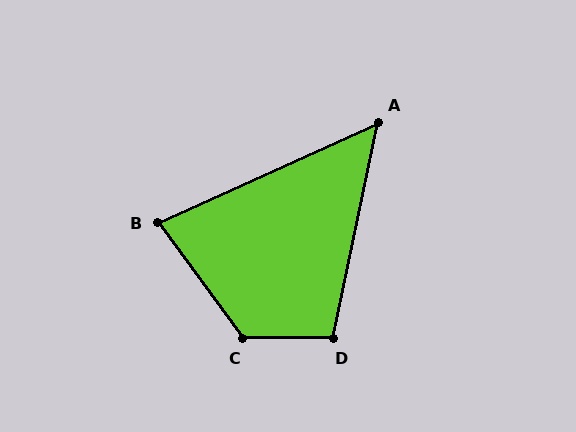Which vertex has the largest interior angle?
C, at approximately 126 degrees.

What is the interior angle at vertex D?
Approximately 102 degrees (obtuse).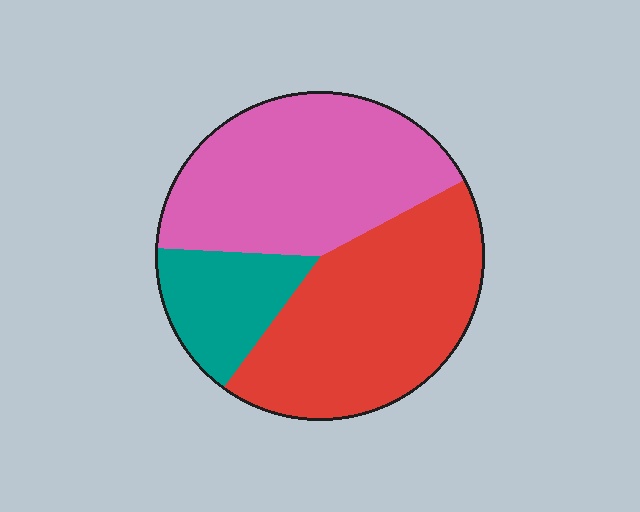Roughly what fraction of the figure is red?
Red takes up about two fifths (2/5) of the figure.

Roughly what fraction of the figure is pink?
Pink takes up about two fifths (2/5) of the figure.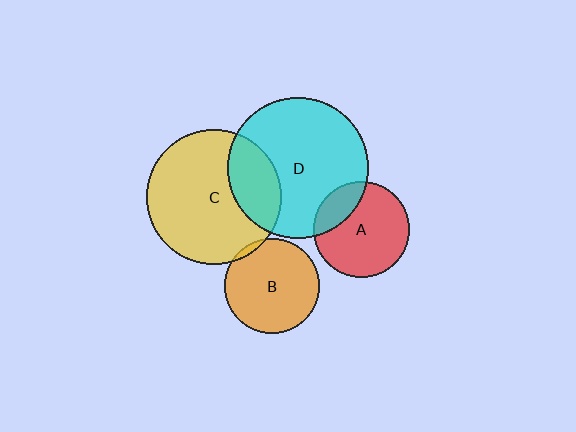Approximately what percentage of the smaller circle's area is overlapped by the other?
Approximately 20%.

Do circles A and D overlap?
Yes.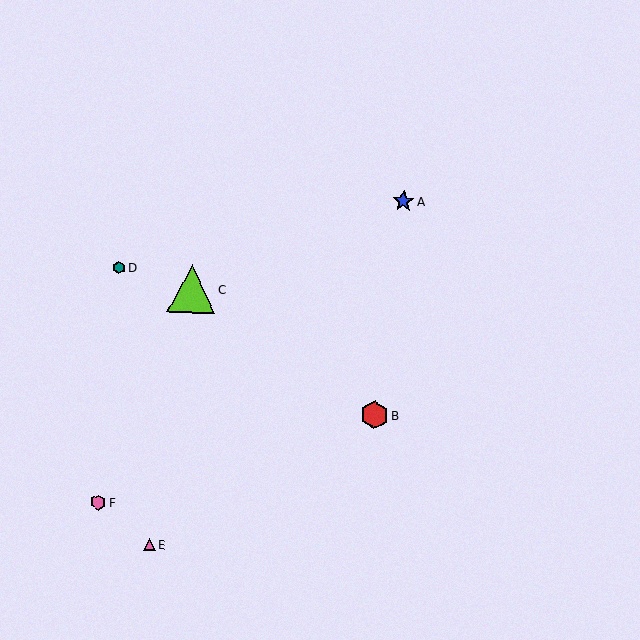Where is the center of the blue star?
The center of the blue star is at (404, 201).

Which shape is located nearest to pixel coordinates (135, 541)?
The pink triangle (labeled E) at (149, 545) is nearest to that location.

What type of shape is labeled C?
Shape C is a lime triangle.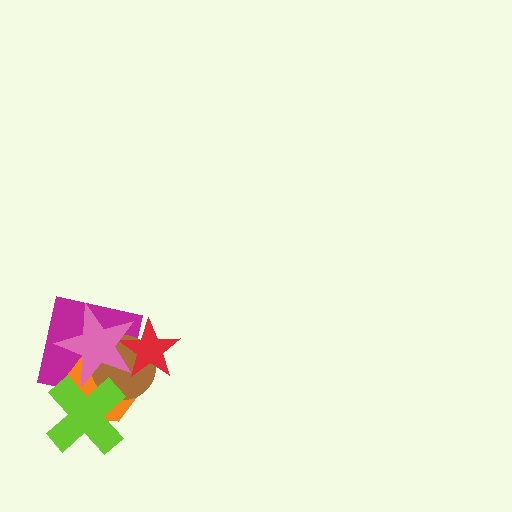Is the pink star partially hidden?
No, no other shape covers it.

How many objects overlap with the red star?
4 objects overlap with the red star.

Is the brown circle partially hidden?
Yes, it is partially covered by another shape.